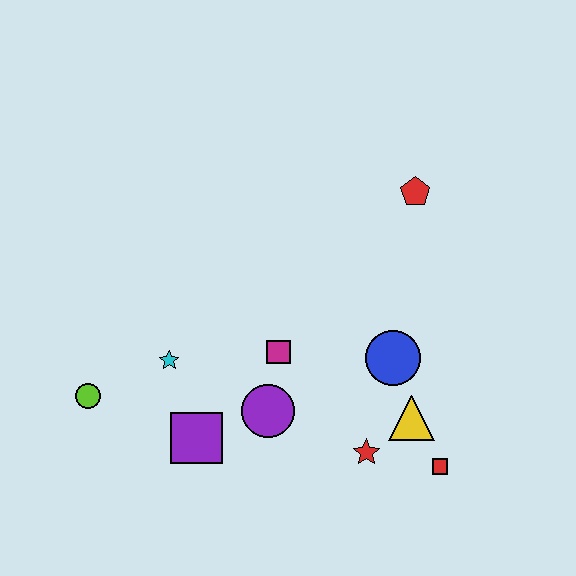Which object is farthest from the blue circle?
The lime circle is farthest from the blue circle.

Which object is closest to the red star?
The yellow triangle is closest to the red star.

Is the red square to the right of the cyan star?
Yes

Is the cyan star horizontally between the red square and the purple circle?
No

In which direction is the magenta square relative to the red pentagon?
The magenta square is below the red pentagon.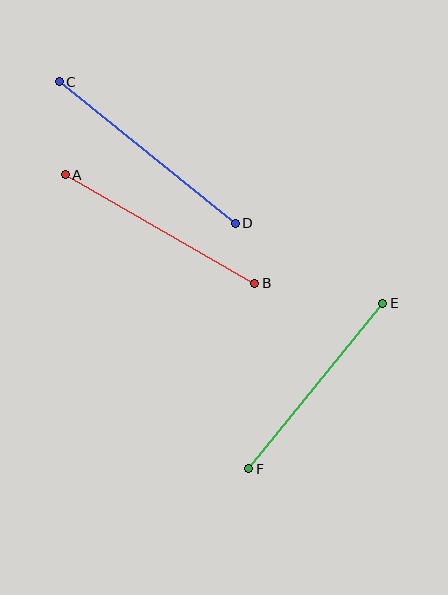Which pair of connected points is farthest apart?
Points C and D are farthest apart.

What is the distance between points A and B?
The distance is approximately 218 pixels.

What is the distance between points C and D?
The distance is approximately 226 pixels.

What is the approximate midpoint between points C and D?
The midpoint is at approximately (147, 153) pixels.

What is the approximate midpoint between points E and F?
The midpoint is at approximately (316, 386) pixels.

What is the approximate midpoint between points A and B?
The midpoint is at approximately (160, 229) pixels.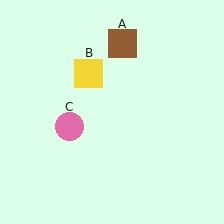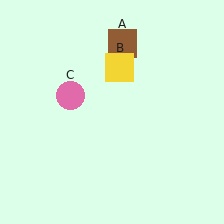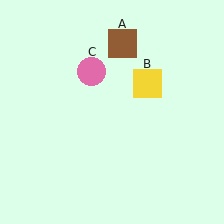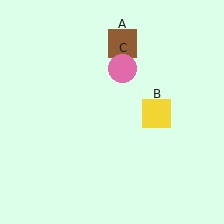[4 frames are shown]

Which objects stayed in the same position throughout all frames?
Brown square (object A) remained stationary.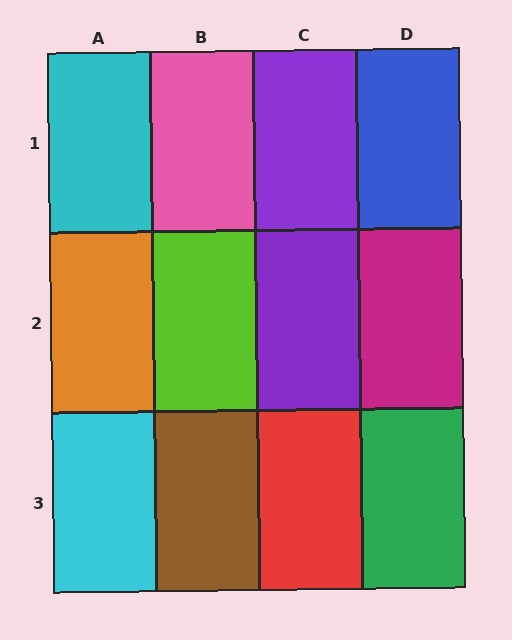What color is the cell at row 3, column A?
Cyan.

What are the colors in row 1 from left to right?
Cyan, pink, purple, blue.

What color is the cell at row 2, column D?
Magenta.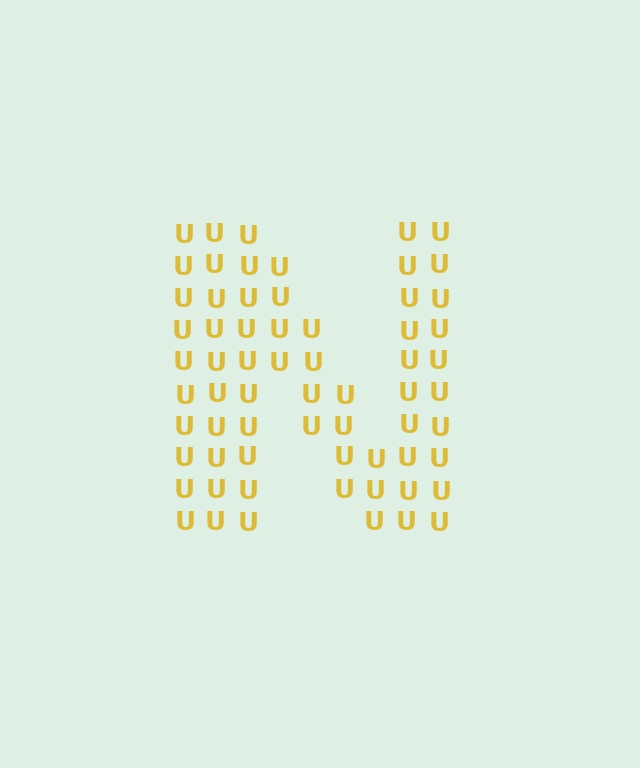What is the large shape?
The large shape is the letter N.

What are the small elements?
The small elements are letter U's.